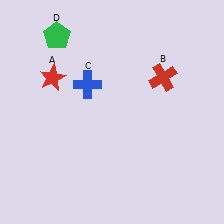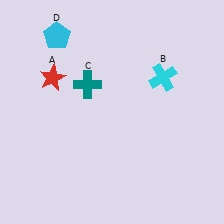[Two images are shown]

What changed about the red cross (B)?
In Image 1, B is red. In Image 2, it changed to cyan.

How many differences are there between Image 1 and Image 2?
There are 3 differences between the two images.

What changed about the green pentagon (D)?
In Image 1, D is green. In Image 2, it changed to cyan.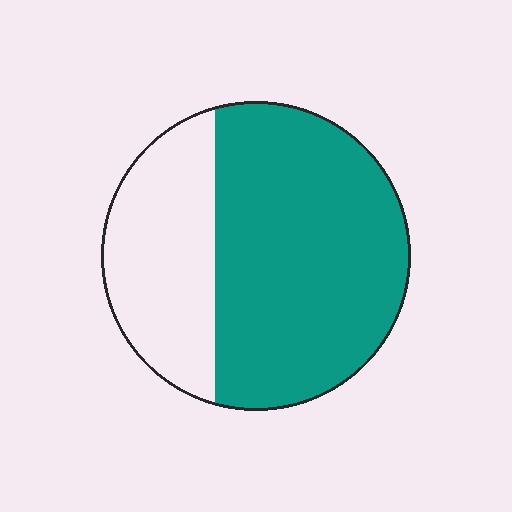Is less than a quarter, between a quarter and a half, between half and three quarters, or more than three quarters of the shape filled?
Between half and three quarters.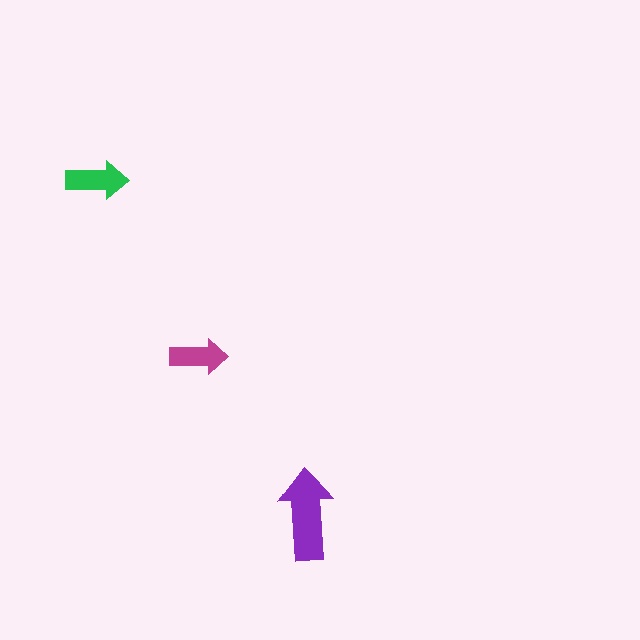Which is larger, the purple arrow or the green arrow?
The purple one.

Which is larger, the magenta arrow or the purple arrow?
The purple one.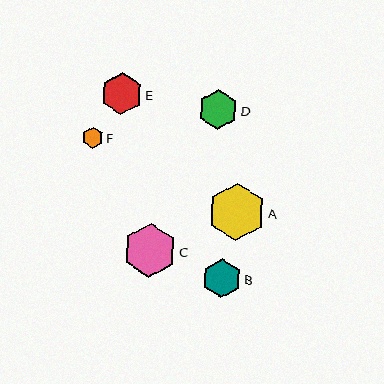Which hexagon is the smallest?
Hexagon F is the smallest with a size of approximately 21 pixels.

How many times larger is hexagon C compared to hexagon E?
Hexagon C is approximately 1.3 times the size of hexagon E.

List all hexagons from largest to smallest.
From largest to smallest: A, C, E, D, B, F.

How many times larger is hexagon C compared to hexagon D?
Hexagon C is approximately 1.4 times the size of hexagon D.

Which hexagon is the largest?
Hexagon A is the largest with a size of approximately 57 pixels.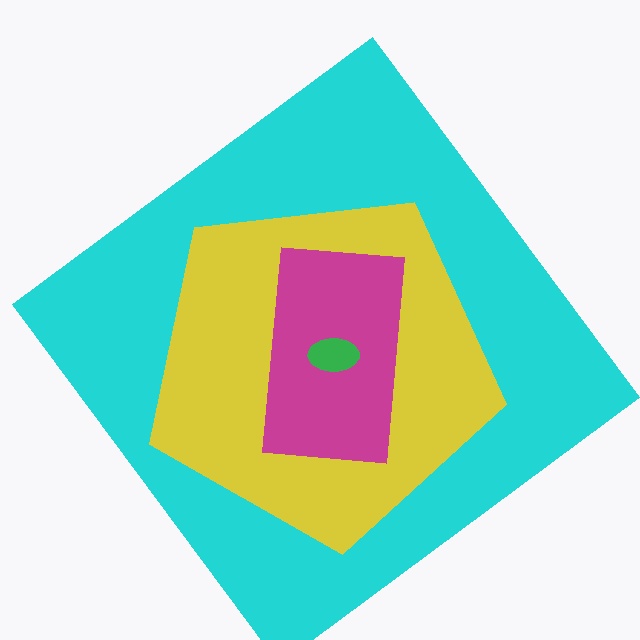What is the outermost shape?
The cyan diamond.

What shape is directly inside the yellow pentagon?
The magenta rectangle.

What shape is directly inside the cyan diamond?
The yellow pentagon.